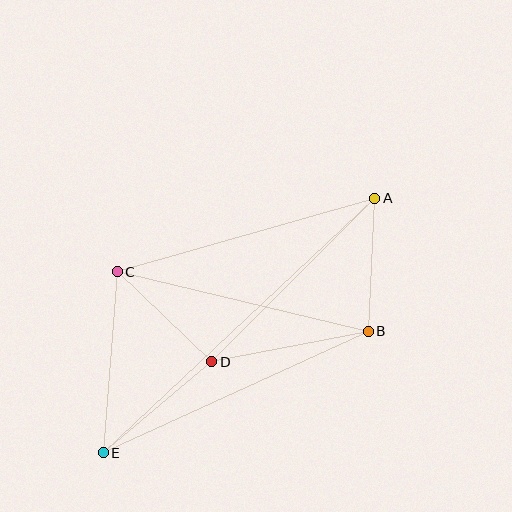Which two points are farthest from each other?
Points A and E are farthest from each other.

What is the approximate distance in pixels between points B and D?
The distance between B and D is approximately 159 pixels.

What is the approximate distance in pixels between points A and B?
The distance between A and B is approximately 133 pixels.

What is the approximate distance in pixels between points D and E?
The distance between D and E is approximately 141 pixels.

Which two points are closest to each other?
Points C and D are closest to each other.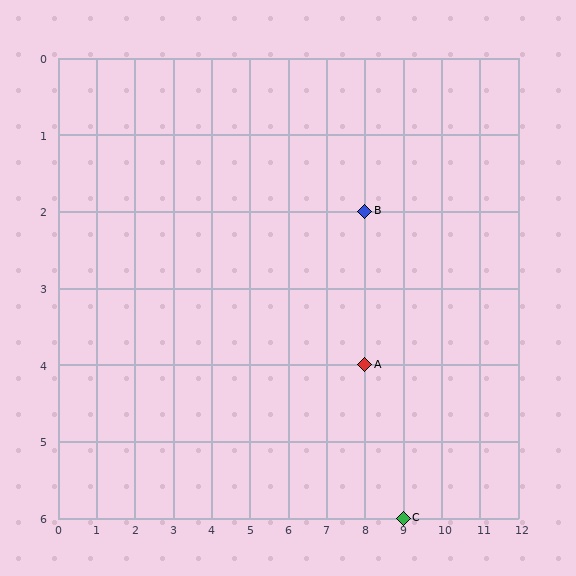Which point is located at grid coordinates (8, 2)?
Point B is at (8, 2).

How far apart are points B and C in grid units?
Points B and C are 1 column and 4 rows apart (about 4.1 grid units diagonally).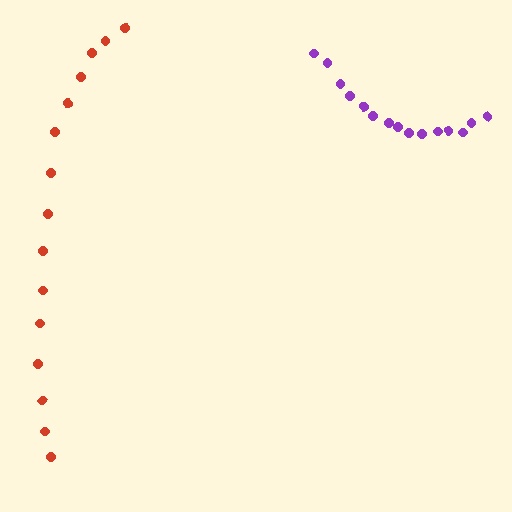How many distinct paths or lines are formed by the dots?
There are 2 distinct paths.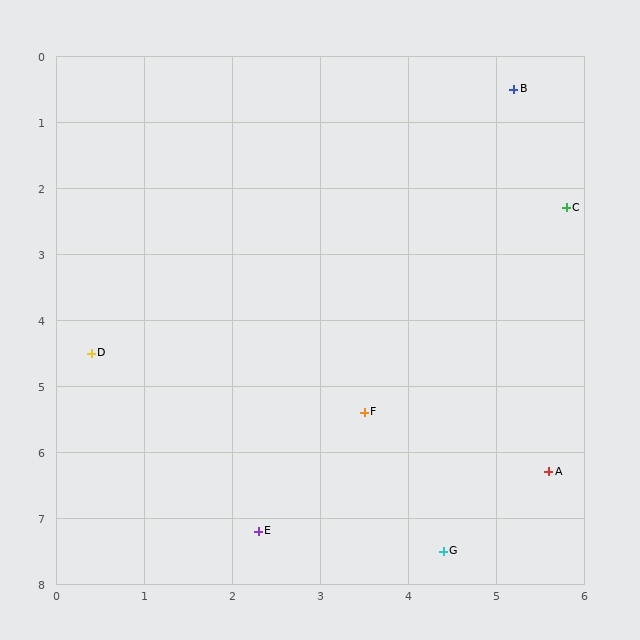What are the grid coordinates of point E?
Point E is at approximately (2.3, 7.2).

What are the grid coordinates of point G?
Point G is at approximately (4.4, 7.5).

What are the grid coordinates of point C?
Point C is at approximately (5.8, 2.3).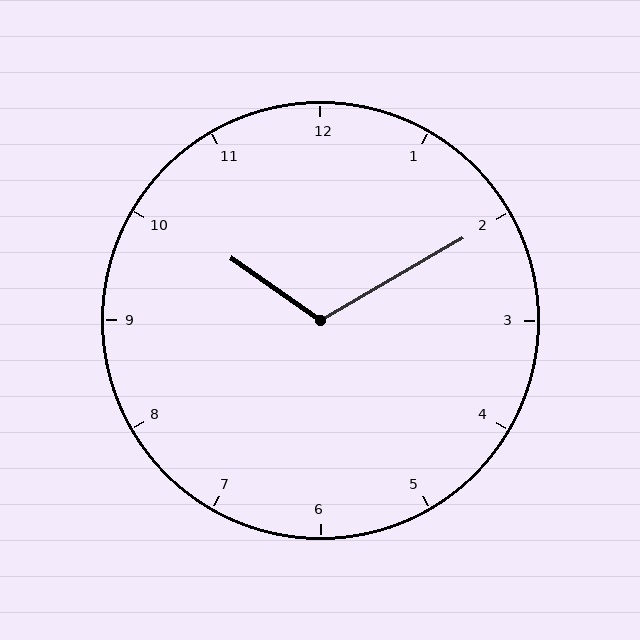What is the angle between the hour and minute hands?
Approximately 115 degrees.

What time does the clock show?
10:10.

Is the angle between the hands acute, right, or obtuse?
It is obtuse.